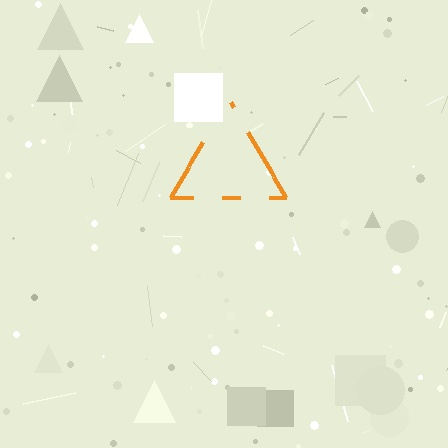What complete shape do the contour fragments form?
The contour fragments form a triangle.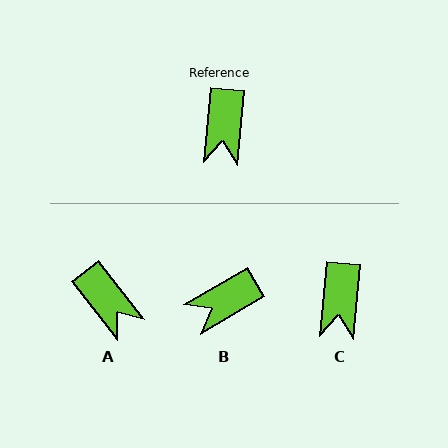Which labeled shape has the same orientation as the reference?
C.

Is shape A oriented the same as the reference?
No, it is off by about 43 degrees.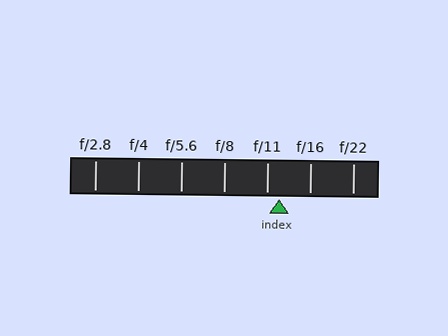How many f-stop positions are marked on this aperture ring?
There are 7 f-stop positions marked.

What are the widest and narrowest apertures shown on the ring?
The widest aperture shown is f/2.8 and the narrowest is f/22.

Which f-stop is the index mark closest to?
The index mark is closest to f/11.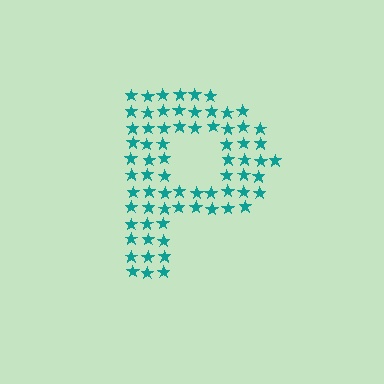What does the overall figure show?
The overall figure shows the letter P.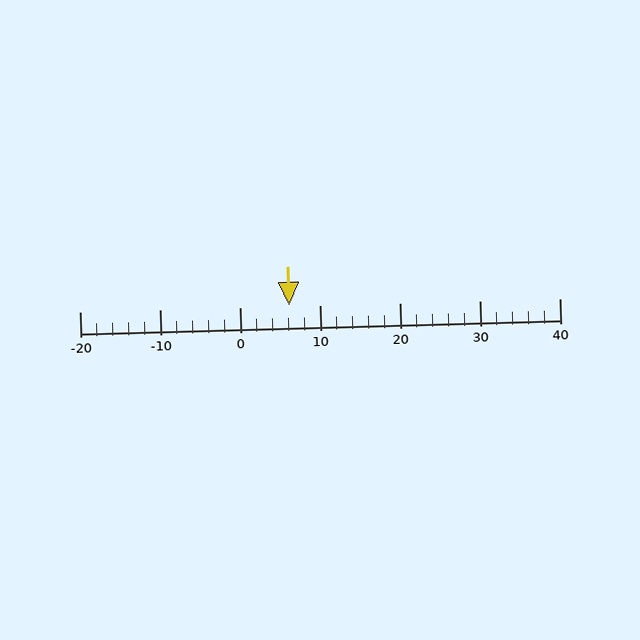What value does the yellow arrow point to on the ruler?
The yellow arrow points to approximately 6.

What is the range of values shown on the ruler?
The ruler shows values from -20 to 40.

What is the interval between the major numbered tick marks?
The major tick marks are spaced 10 units apart.